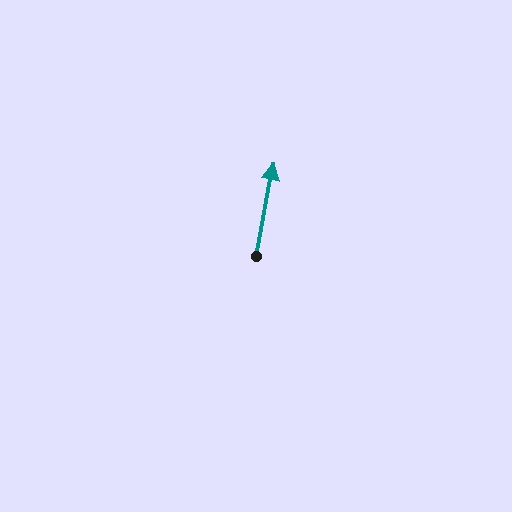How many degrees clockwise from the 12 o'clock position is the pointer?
Approximately 11 degrees.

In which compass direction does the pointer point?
North.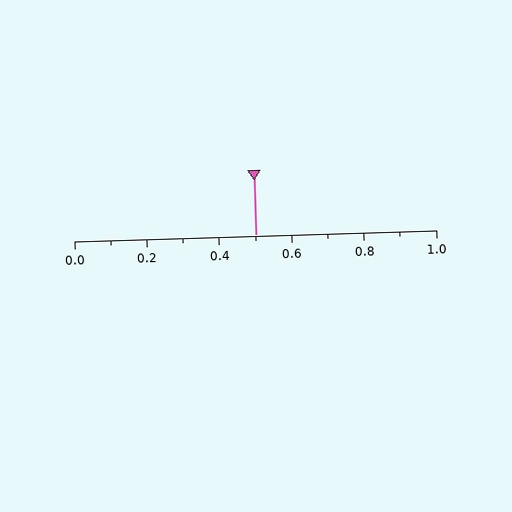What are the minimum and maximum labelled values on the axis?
The axis runs from 0.0 to 1.0.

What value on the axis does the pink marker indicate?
The marker indicates approximately 0.5.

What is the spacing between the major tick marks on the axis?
The major ticks are spaced 0.2 apart.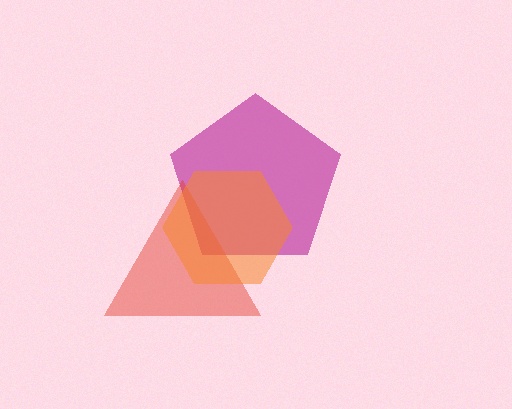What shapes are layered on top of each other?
The layered shapes are: a magenta pentagon, a red triangle, an orange hexagon.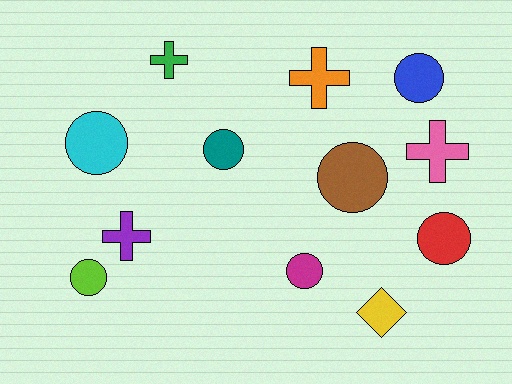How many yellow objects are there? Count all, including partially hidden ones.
There is 1 yellow object.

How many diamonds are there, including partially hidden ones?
There is 1 diamond.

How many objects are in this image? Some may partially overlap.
There are 12 objects.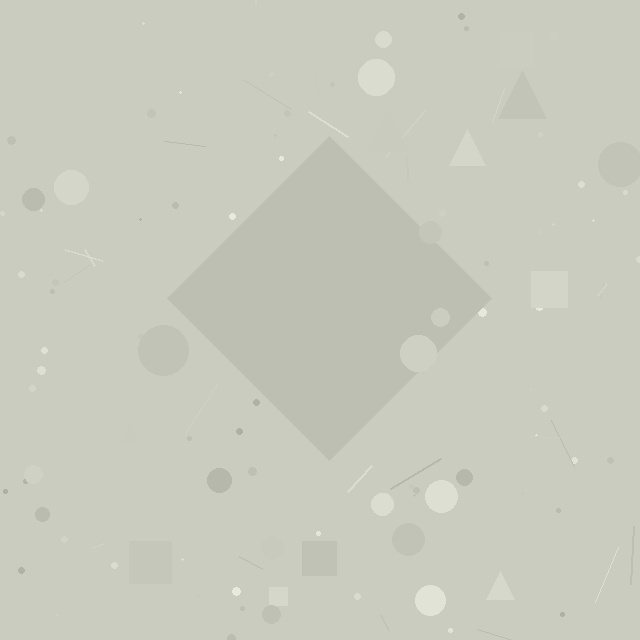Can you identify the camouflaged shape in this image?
The camouflaged shape is a diamond.